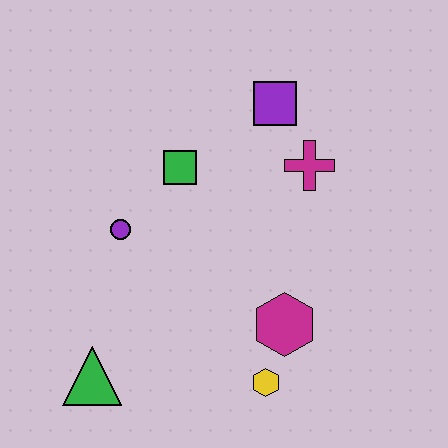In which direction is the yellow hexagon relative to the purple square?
The yellow hexagon is below the purple square.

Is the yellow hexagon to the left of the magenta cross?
Yes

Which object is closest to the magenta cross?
The purple square is closest to the magenta cross.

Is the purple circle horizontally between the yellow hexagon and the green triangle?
Yes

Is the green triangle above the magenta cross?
No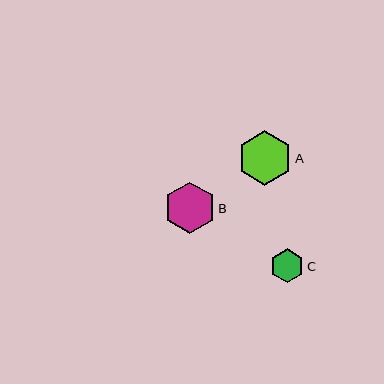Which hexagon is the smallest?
Hexagon C is the smallest with a size of approximately 34 pixels.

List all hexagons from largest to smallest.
From largest to smallest: A, B, C.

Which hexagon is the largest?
Hexagon A is the largest with a size of approximately 54 pixels.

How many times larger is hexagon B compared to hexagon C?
Hexagon B is approximately 1.5 times the size of hexagon C.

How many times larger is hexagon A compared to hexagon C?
Hexagon A is approximately 1.6 times the size of hexagon C.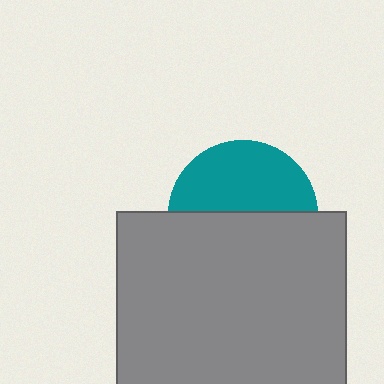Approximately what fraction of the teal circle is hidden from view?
Roughly 53% of the teal circle is hidden behind the gray square.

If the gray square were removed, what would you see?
You would see the complete teal circle.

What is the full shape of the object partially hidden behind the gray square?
The partially hidden object is a teal circle.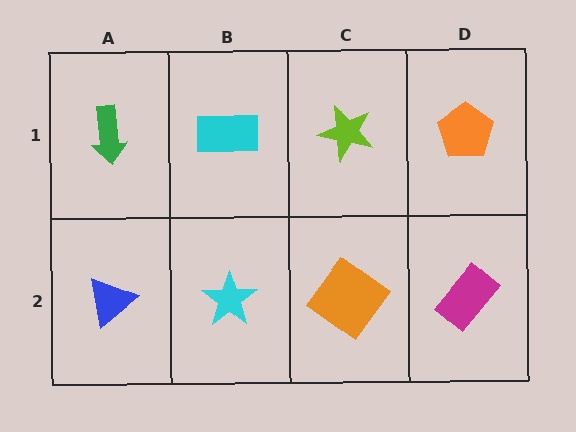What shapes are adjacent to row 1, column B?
A cyan star (row 2, column B), a green arrow (row 1, column A), a lime star (row 1, column C).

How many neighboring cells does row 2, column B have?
3.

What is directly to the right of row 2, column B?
An orange diamond.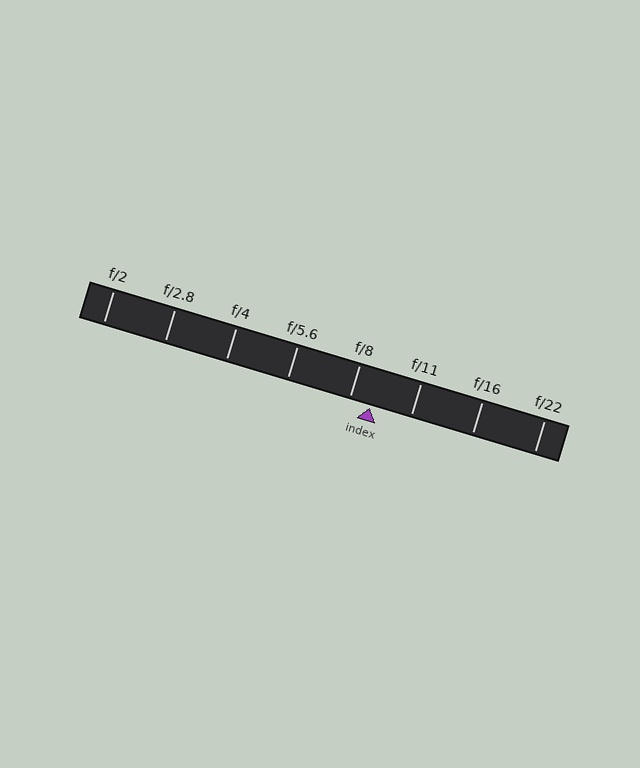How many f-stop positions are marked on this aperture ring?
There are 8 f-stop positions marked.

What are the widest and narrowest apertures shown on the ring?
The widest aperture shown is f/2 and the narrowest is f/22.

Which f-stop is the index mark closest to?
The index mark is closest to f/8.